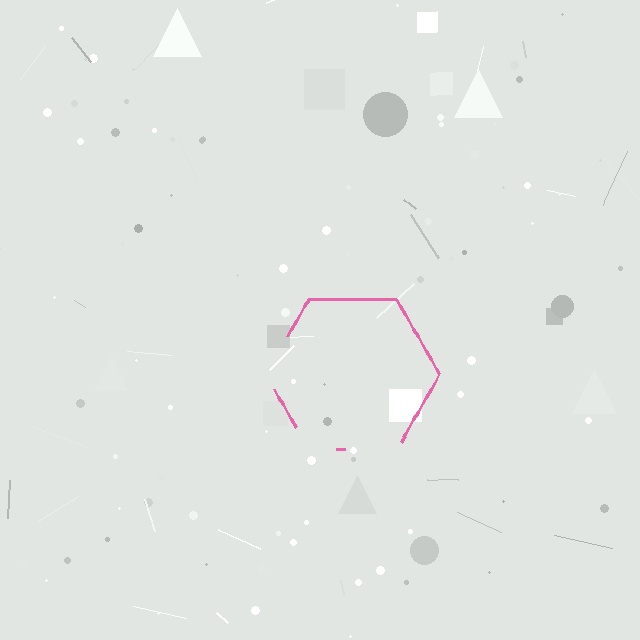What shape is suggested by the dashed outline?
The dashed outline suggests a hexagon.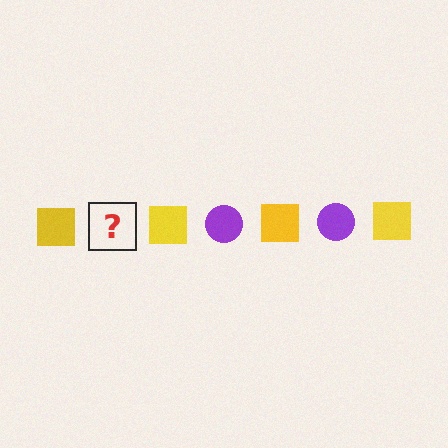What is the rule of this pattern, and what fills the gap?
The rule is that the pattern alternates between yellow square and purple circle. The gap should be filled with a purple circle.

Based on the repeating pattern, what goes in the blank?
The blank should be a purple circle.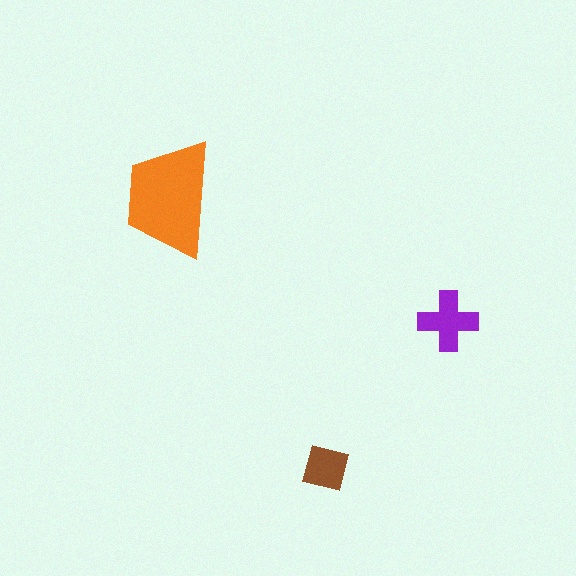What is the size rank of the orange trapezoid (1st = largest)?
1st.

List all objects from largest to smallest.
The orange trapezoid, the purple cross, the brown square.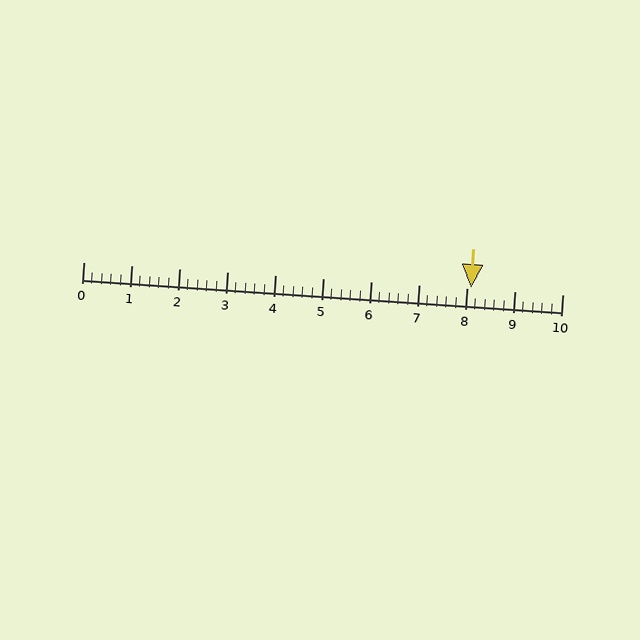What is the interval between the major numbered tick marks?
The major tick marks are spaced 1 units apart.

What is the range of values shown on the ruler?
The ruler shows values from 0 to 10.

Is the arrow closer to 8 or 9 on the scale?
The arrow is closer to 8.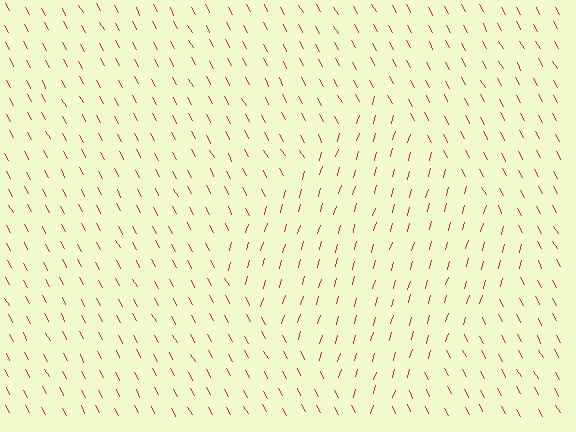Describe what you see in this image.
The image is filled with small red line segments. A diamond region in the image has lines oriented differently from the surrounding lines, creating a visible texture boundary.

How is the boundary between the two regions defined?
The boundary is defined purely by a change in line orientation (approximately 45 degrees difference). All lines are the same color and thickness.